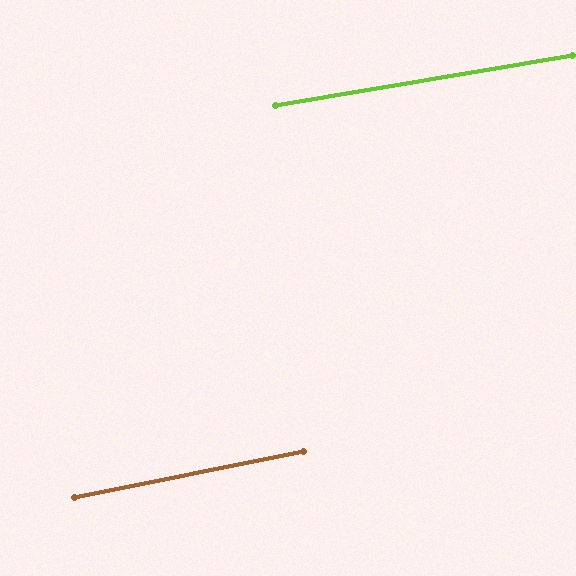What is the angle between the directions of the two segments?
Approximately 2 degrees.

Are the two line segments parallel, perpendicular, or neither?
Parallel — their directions differ by only 1.9°.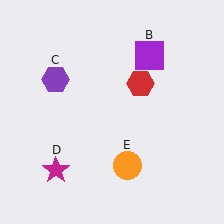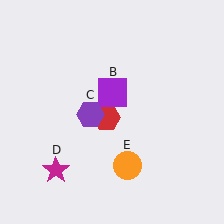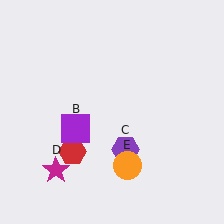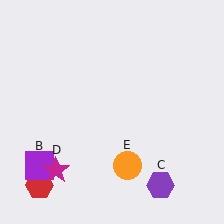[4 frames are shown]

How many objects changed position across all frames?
3 objects changed position: red hexagon (object A), purple square (object B), purple hexagon (object C).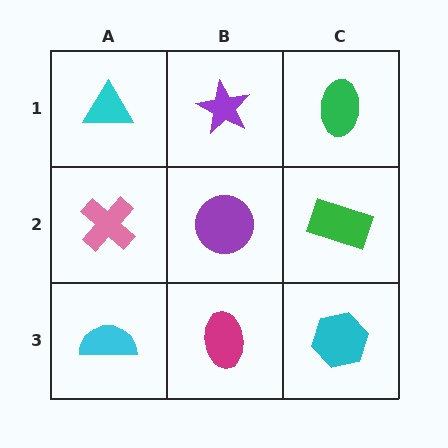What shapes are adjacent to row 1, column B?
A purple circle (row 2, column B), a cyan triangle (row 1, column A), a green ellipse (row 1, column C).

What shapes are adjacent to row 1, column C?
A green rectangle (row 2, column C), a purple star (row 1, column B).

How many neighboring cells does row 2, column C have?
3.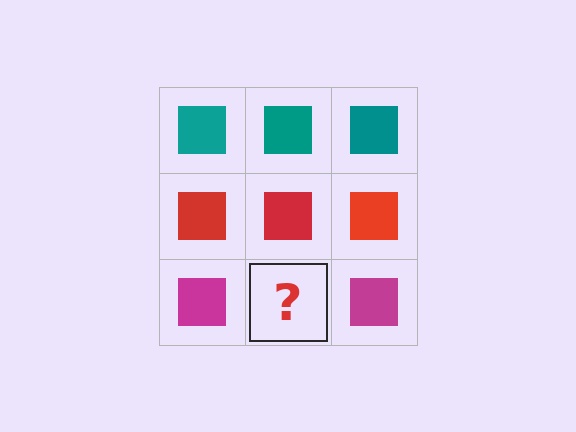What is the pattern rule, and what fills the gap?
The rule is that each row has a consistent color. The gap should be filled with a magenta square.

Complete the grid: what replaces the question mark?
The question mark should be replaced with a magenta square.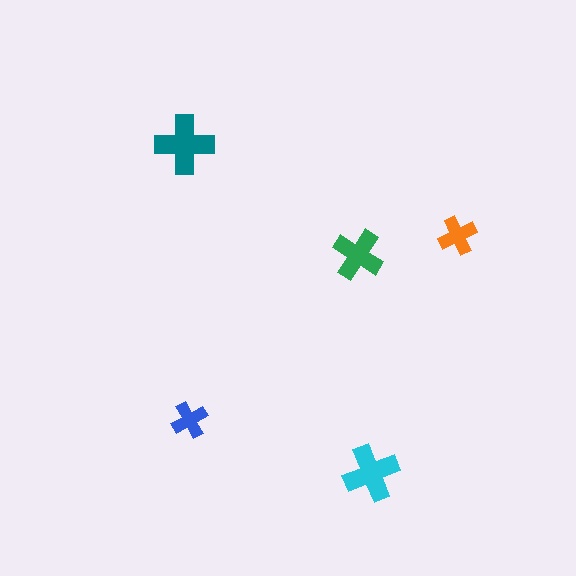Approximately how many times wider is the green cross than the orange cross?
About 1.5 times wider.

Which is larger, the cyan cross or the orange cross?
The cyan one.